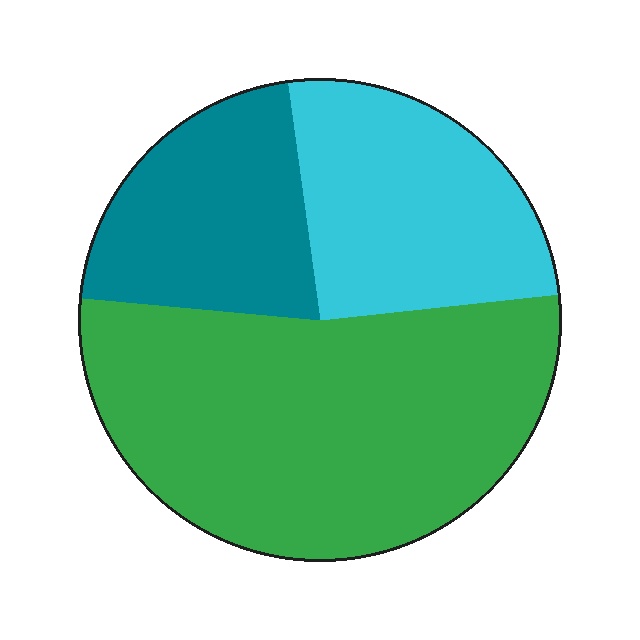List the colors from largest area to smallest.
From largest to smallest: green, cyan, teal.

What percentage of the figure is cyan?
Cyan covers 25% of the figure.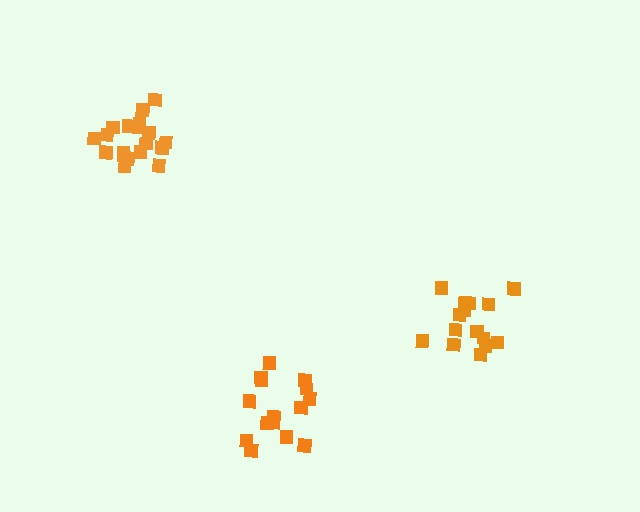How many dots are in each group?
Group 1: 15 dots, Group 2: 15 dots, Group 3: 20 dots (50 total).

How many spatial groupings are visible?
There are 3 spatial groupings.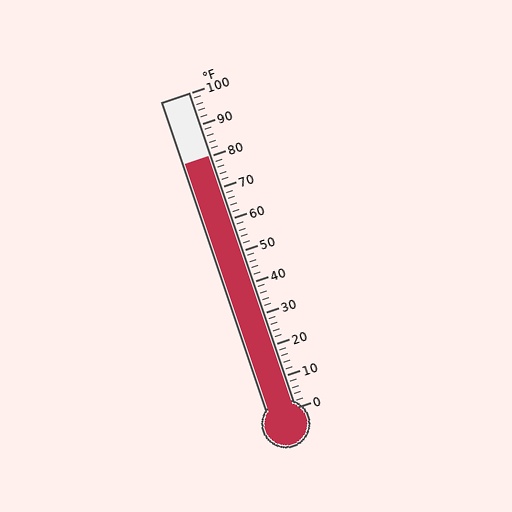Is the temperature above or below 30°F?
The temperature is above 30°F.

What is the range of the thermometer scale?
The thermometer scale ranges from 0°F to 100°F.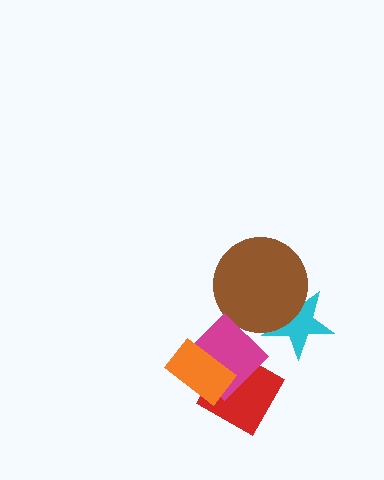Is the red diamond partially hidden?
Yes, it is partially covered by another shape.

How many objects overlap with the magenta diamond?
3 objects overlap with the magenta diamond.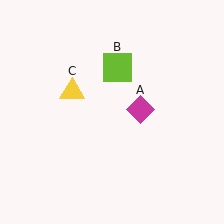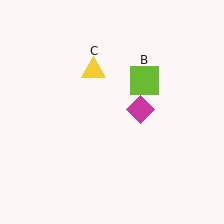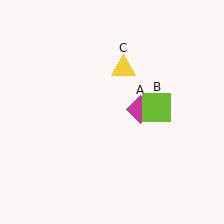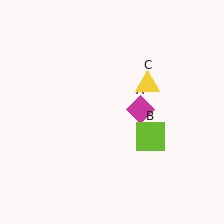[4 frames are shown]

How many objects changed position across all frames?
2 objects changed position: lime square (object B), yellow triangle (object C).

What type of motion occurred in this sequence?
The lime square (object B), yellow triangle (object C) rotated clockwise around the center of the scene.